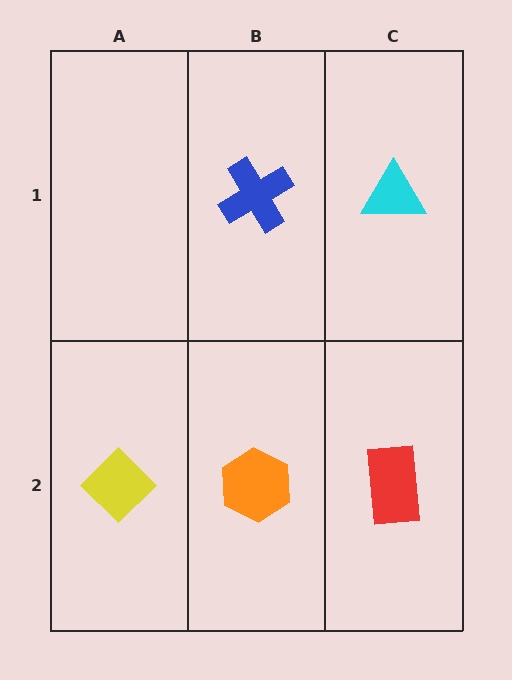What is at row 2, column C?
A red rectangle.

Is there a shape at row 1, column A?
No, that cell is empty.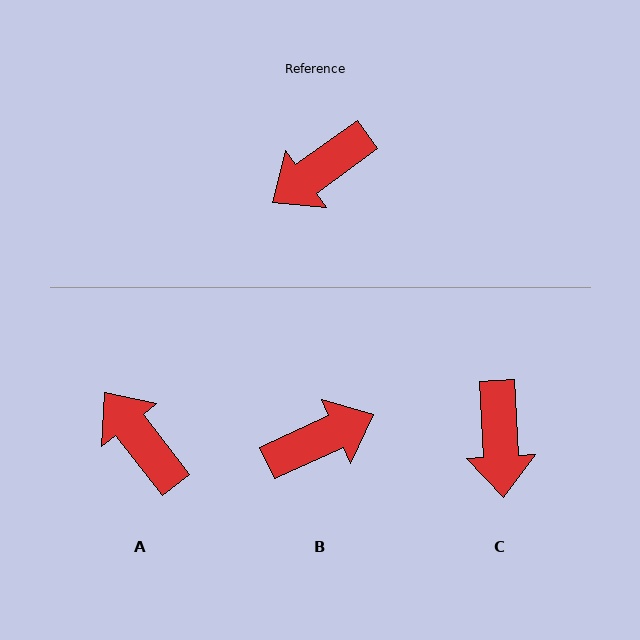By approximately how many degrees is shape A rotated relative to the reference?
Approximately 88 degrees clockwise.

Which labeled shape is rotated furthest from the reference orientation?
B, about 169 degrees away.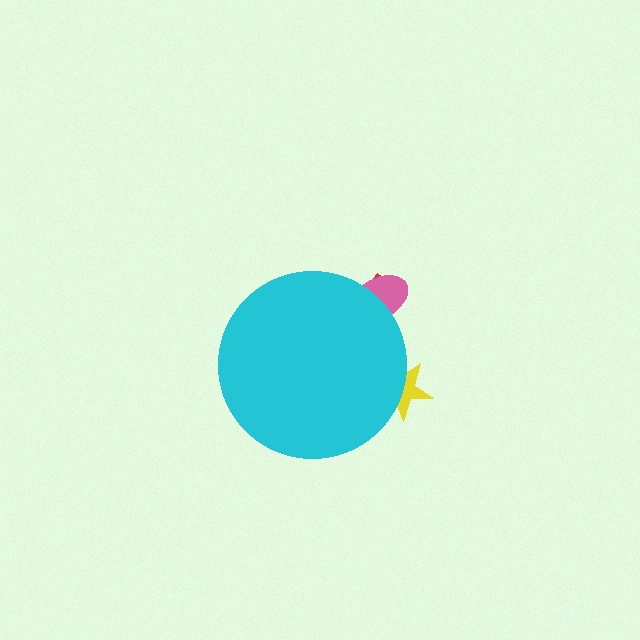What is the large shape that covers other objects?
A cyan circle.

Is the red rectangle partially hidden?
Yes, the red rectangle is partially hidden behind the cyan circle.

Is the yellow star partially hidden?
Yes, the yellow star is partially hidden behind the cyan circle.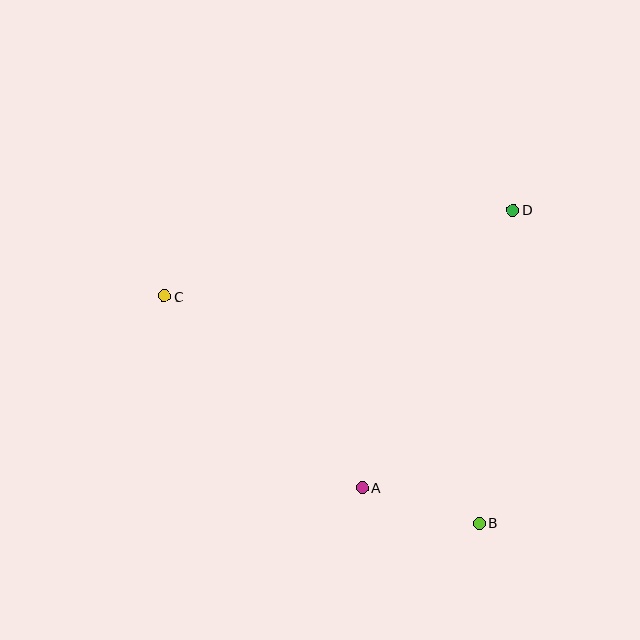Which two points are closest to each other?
Points A and B are closest to each other.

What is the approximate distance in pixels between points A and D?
The distance between A and D is approximately 316 pixels.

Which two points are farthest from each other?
Points B and C are farthest from each other.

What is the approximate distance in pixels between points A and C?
The distance between A and C is approximately 275 pixels.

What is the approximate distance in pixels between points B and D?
The distance between B and D is approximately 315 pixels.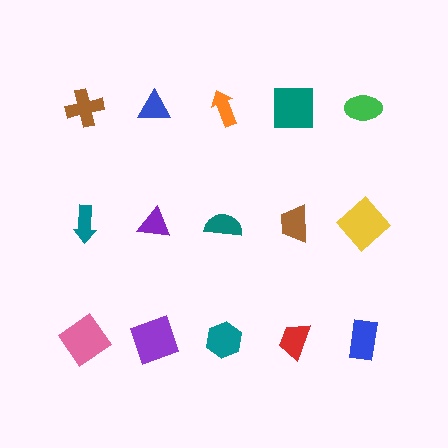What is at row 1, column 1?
A brown cross.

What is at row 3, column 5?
A blue rectangle.